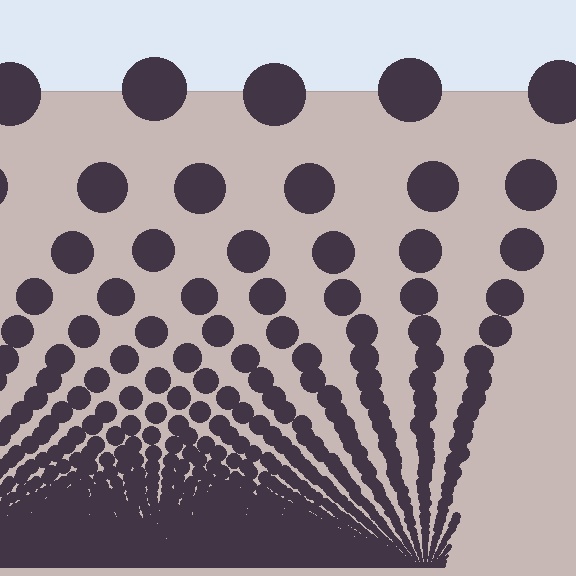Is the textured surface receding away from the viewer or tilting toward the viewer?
The surface appears to tilt toward the viewer. Texture elements get larger and sparser toward the top.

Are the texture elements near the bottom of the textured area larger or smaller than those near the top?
Smaller. The gradient is inverted — elements near the bottom are smaller and denser.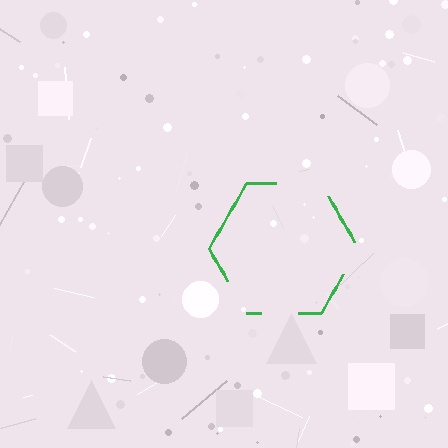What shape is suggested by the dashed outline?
The dashed outline suggests a hexagon.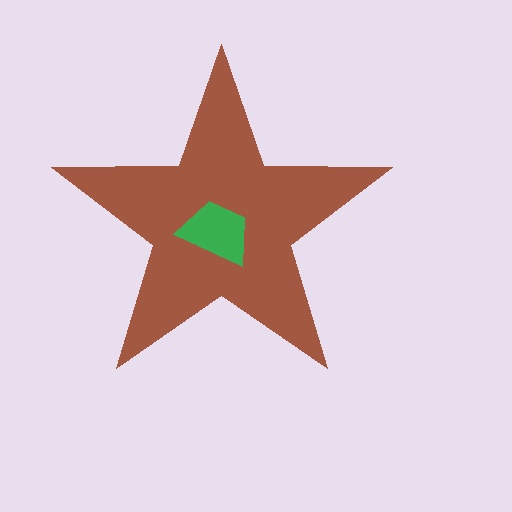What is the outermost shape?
The brown star.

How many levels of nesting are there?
2.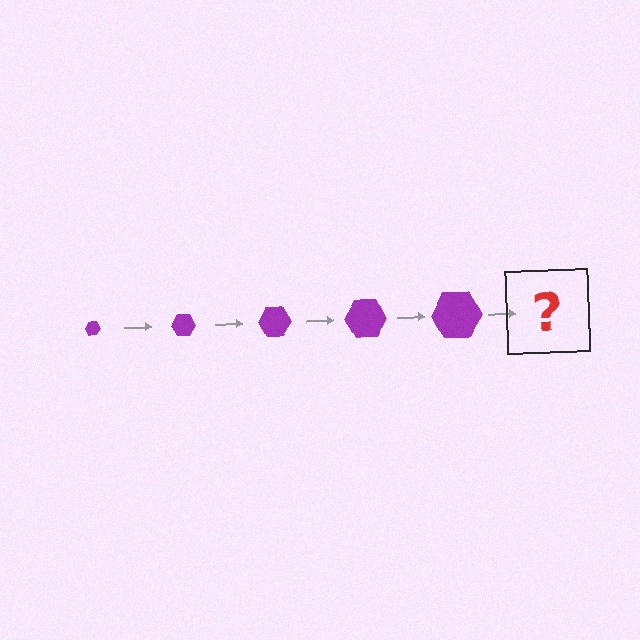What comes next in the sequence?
The next element should be a purple hexagon, larger than the previous one.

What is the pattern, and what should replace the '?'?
The pattern is that the hexagon gets progressively larger each step. The '?' should be a purple hexagon, larger than the previous one.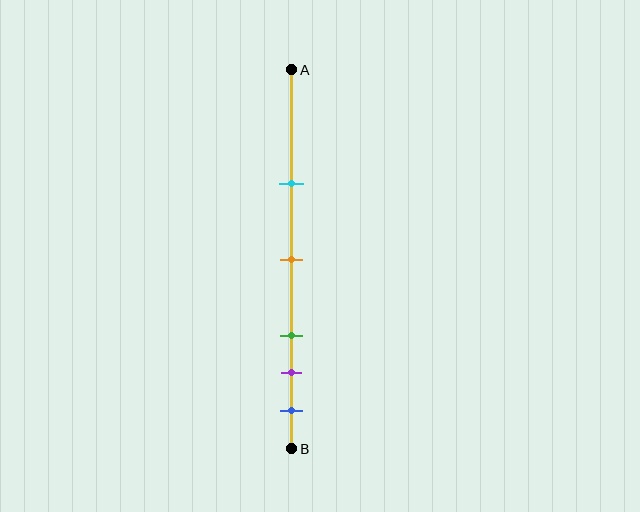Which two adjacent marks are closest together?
The purple and blue marks are the closest adjacent pair.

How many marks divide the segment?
There are 5 marks dividing the segment.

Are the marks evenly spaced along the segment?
No, the marks are not evenly spaced.